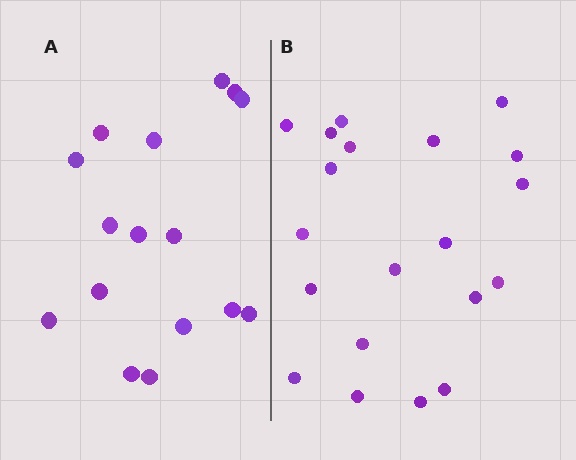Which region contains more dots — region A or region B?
Region B (the right region) has more dots.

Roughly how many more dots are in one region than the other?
Region B has about 4 more dots than region A.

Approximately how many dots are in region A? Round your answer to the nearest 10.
About 20 dots. (The exact count is 16, which rounds to 20.)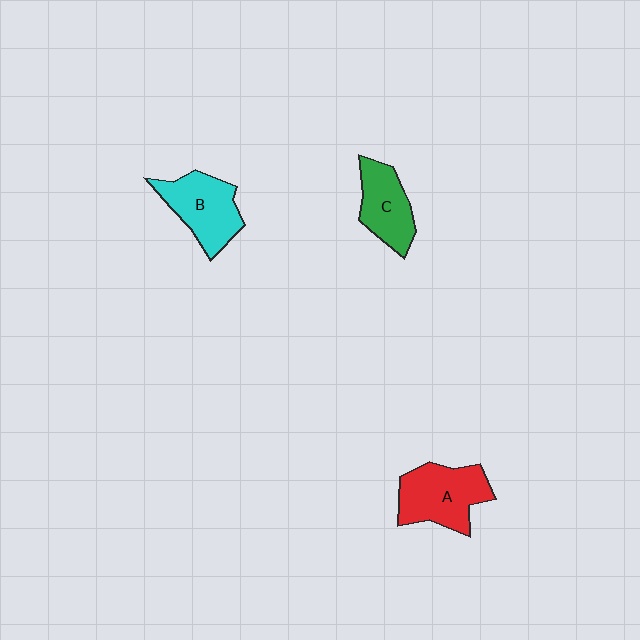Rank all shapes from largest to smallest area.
From largest to smallest: A (red), B (cyan), C (green).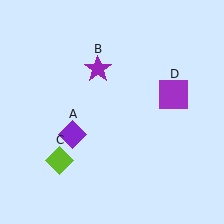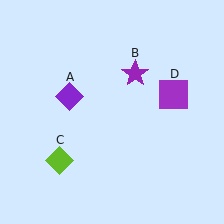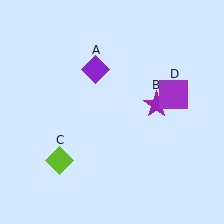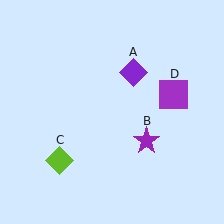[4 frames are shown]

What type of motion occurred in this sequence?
The purple diamond (object A), purple star (object B) rotated clockwise around the center of the scene.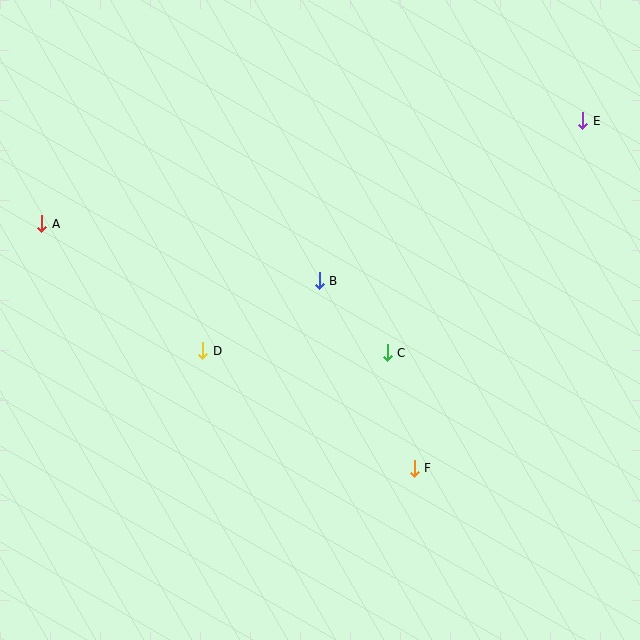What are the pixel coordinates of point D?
Point D is at (203, 351).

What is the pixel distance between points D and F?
The distance between D and F is 242 pixels.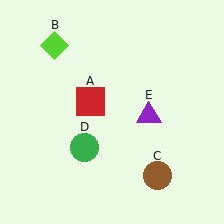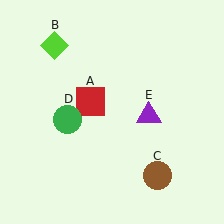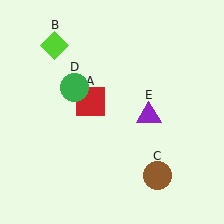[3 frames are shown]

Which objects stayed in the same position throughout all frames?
Red square (object A) and lime diamond (object B) and brown circle (object C) and purple triangle (object E) remained stationary.